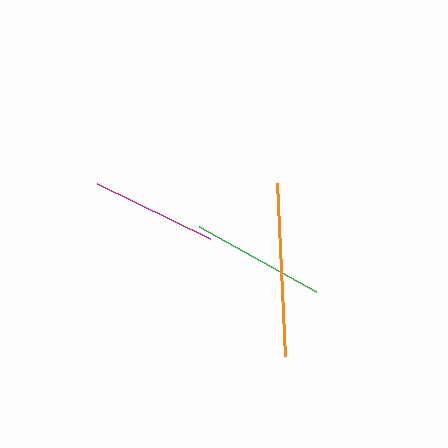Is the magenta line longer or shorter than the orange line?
The orange line is longer than the magenta line.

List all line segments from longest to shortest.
From longest to shortest: orange, green, magenta.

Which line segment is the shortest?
The magenta line is the shortest at approximately 126 pixels.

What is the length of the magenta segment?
The magenta segment is approximately 126 pixels long.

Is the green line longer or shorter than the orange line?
The orange line is longer than the green line.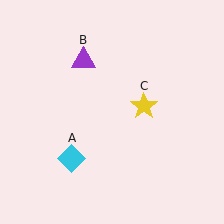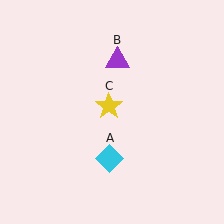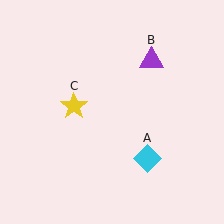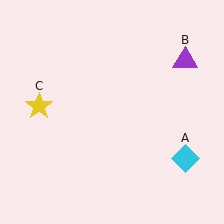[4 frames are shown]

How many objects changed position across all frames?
3 objects changed position: cyan diamond (object A), purple triangle (object B), yellow star (object C).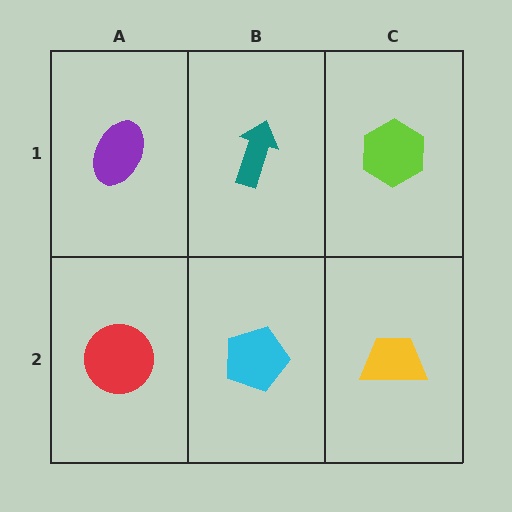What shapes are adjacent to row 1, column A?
A red circle (row 2, column A), a teal arrow (row 1, column B).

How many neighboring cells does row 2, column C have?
2.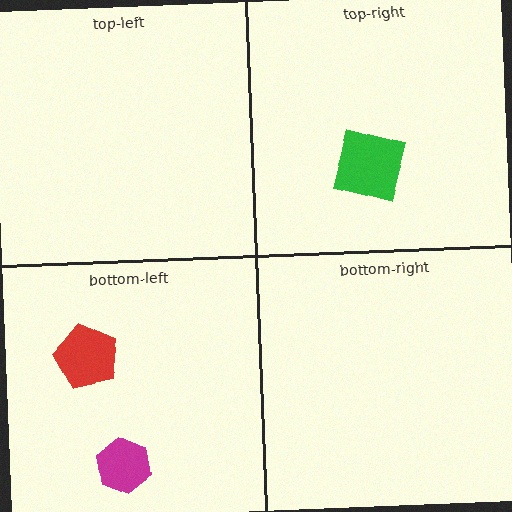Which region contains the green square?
The top-right region.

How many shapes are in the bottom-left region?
2.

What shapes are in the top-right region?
The green square.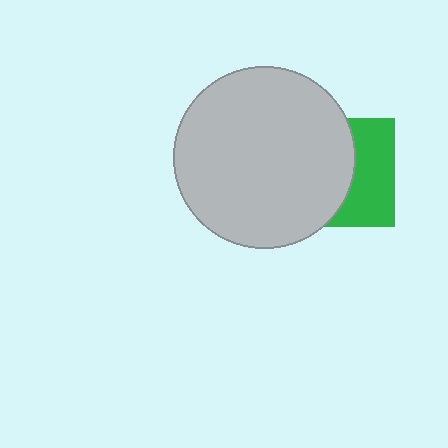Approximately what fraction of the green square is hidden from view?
Roughly 56% of the green square is hidden behind the light gray circle.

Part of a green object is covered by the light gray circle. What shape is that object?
It is a square.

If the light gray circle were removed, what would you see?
You would see the complete green square.